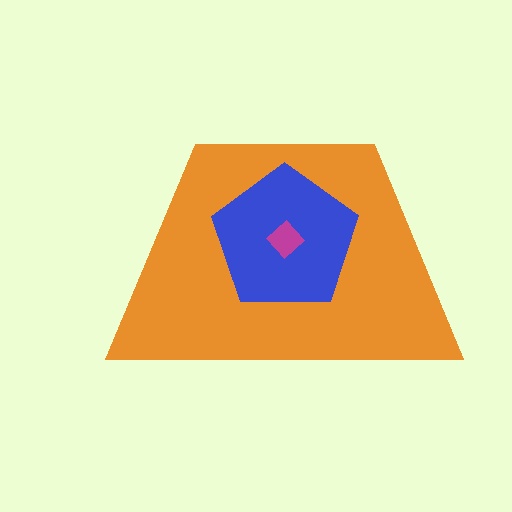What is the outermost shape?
The orange trapezoid.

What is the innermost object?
The magenta diamond.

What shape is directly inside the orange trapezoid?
The blue pentagon.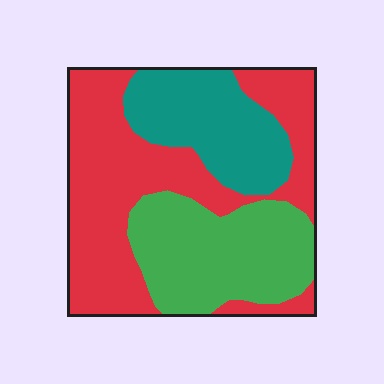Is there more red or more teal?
Red.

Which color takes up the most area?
Red, at roughly 50%.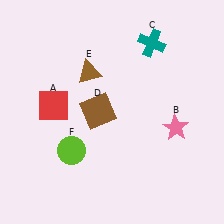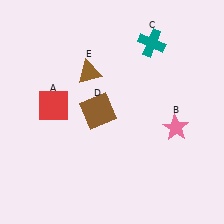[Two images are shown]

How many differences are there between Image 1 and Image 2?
There is 1 difference between the two images.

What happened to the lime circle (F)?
The lime circle (F) was removed in Image 2. It was in the bottom-left area of Image 1.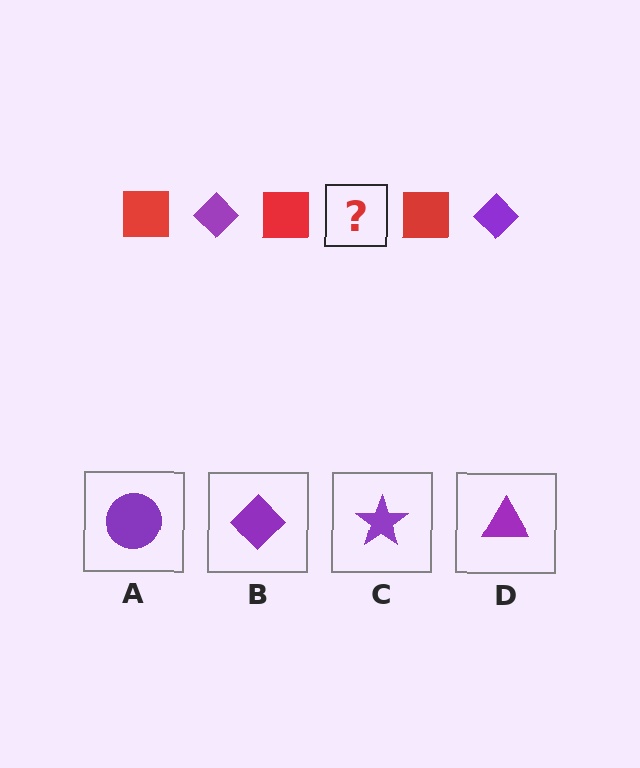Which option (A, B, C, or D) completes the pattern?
B.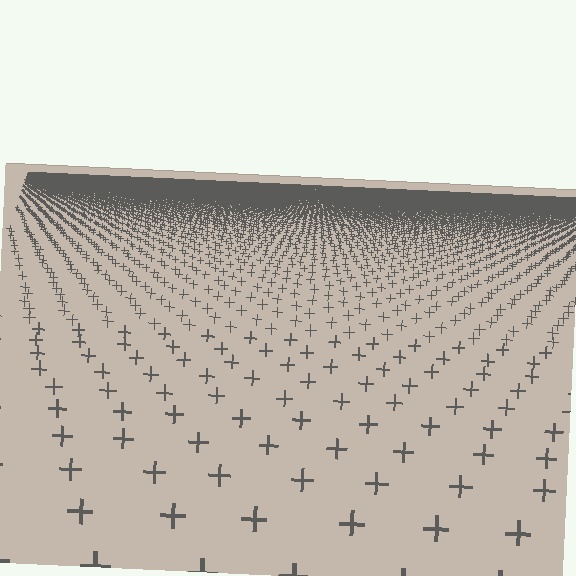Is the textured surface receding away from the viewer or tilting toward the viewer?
The surface is receding away from the viewer. Texture elements get smaller and denser toward the top.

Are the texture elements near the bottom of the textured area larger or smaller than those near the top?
Larger. Near the bottom, elements are closer to the viewer and appear at a bigger on-screen size.